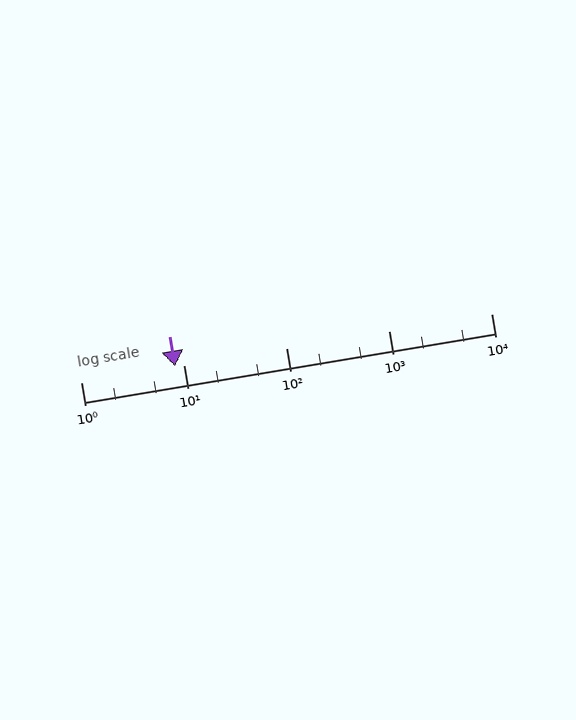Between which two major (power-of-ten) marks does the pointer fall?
The pointer is between 1 and 10.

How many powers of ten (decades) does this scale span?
The scale spans 4 decades, from 1 to 10000.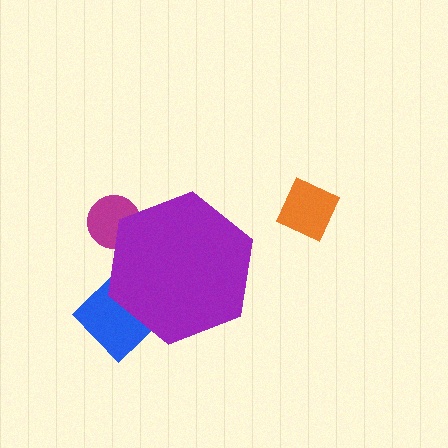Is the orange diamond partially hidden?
No, the orange diamond is fully visible.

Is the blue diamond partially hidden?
Yes, the blue diamond is partially hidden behind the purple hexagon.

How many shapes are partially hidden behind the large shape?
2 shapes are partially hidden.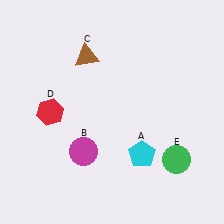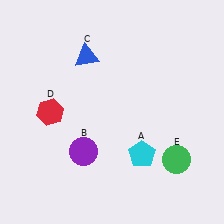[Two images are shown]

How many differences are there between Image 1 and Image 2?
There are 2 differences between the two images.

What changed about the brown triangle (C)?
In Image 1, C is brown. In Image 2, it changed to blue.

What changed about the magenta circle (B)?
In Image 1, B is magenta. In Image 2, it changed to purple.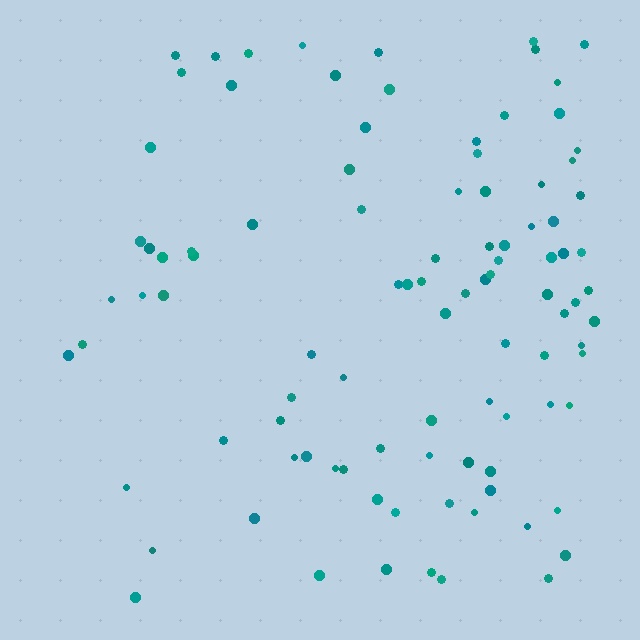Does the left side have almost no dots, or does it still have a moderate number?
Still a moderate number, just noticeably fewer than the right.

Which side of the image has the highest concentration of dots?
The right.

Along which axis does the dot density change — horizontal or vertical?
Horizontal.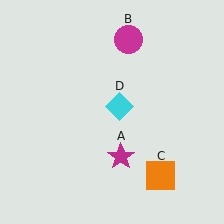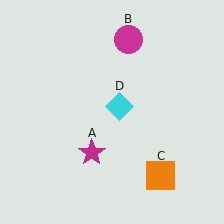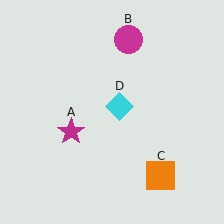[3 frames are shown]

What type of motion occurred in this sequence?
The magenta star (object A) rotated clockwise around the center of the scene.